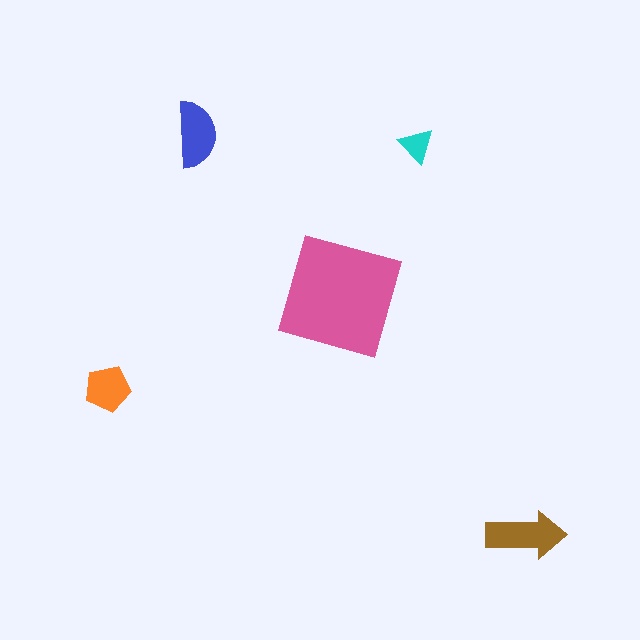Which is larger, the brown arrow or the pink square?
The pink square.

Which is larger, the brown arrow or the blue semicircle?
The brown arrow.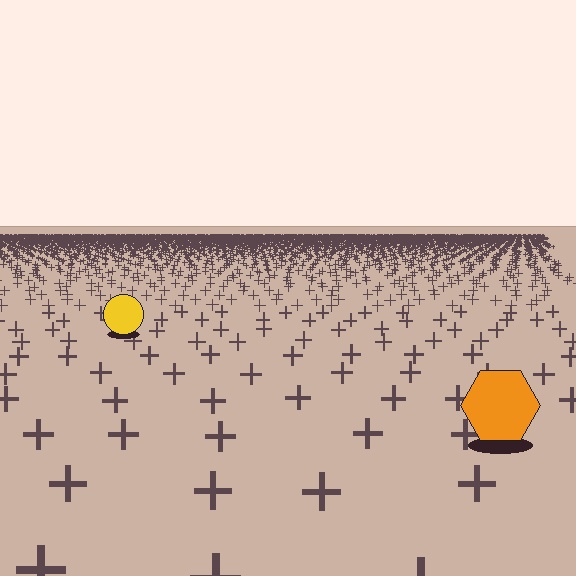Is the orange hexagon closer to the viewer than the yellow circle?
Yes. The orange hexagon is closer — you can tell from the texture gradient: the ground texture is coarser near it.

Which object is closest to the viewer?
The orange hexagon is closest. The texture marks near it are larger and more spread out.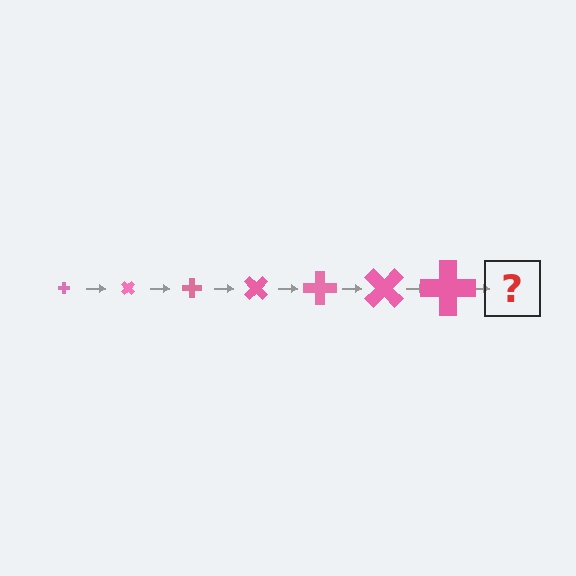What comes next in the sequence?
The next element should be a cross, larger than the previous one and rotated 315 degrees from the start.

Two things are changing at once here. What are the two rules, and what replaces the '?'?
The two rules are that the cross grows larger each step and it rotates 45 degrees each step. The '?' should be a cross, larger than the previous one and rotated 315 degrees from the start.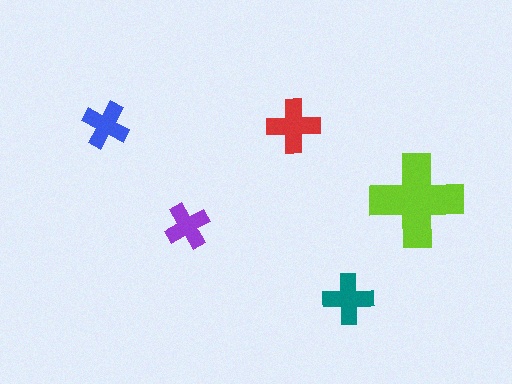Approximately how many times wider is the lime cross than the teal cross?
About 2 times wider.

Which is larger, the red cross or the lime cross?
The lime one.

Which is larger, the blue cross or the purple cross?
The blue one.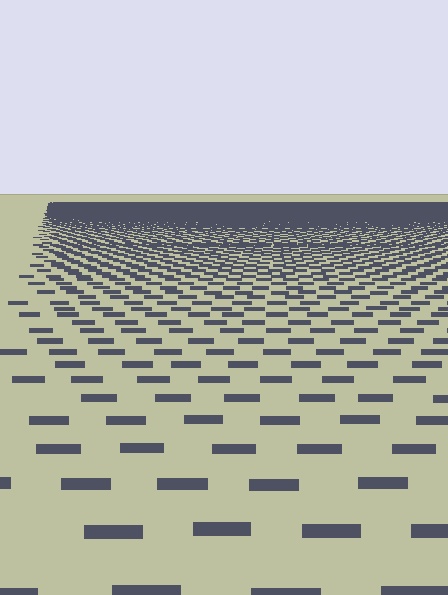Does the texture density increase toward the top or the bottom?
Density increases toward the top.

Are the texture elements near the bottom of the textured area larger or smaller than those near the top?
Larger. Near the bottom, elements are closer to the viewer and appear at a bigger on-screen size.